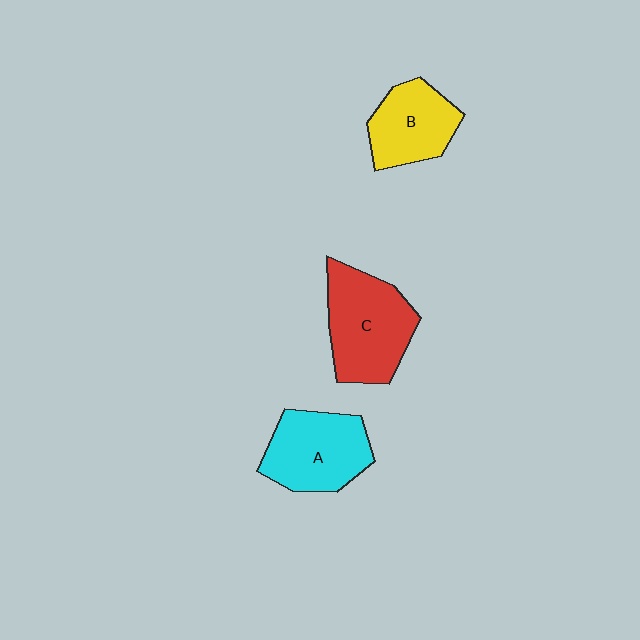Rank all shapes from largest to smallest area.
From largest to smallest: C (red), A (cyan), B (yellow).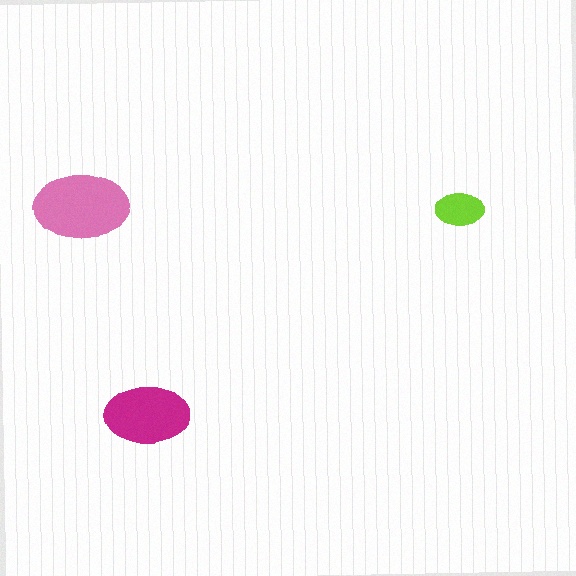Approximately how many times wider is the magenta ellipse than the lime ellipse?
About 2 times wider.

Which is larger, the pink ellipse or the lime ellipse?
The pink one.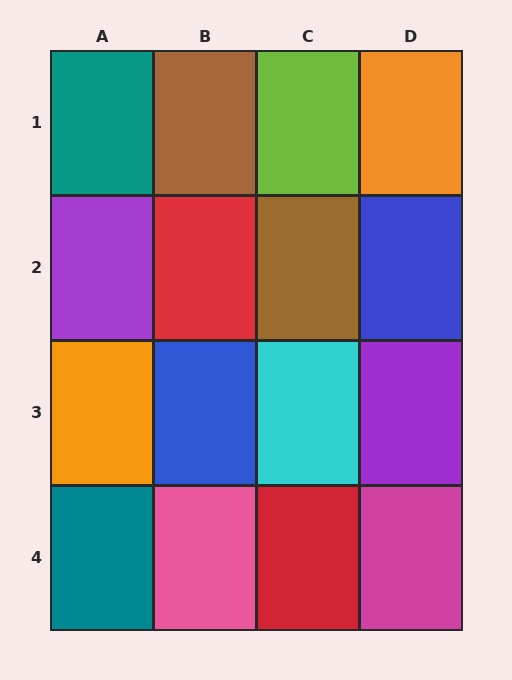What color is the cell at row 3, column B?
Blue.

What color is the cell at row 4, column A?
Teal.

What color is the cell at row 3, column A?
Orange.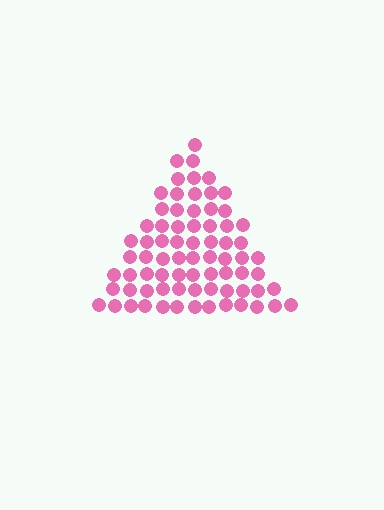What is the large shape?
The large shape is a triangle.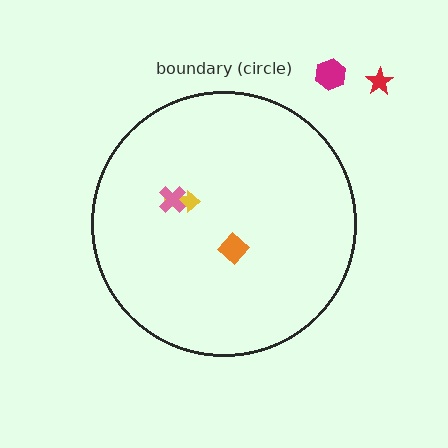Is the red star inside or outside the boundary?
Outside.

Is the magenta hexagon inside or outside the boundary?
Outside.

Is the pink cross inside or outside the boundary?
Inside.